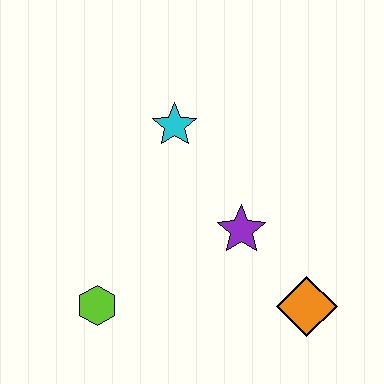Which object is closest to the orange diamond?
The purple star is closest to the orange diamond.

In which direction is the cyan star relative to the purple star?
The cyan star is above the purple star.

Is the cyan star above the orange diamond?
Yes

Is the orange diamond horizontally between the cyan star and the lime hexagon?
No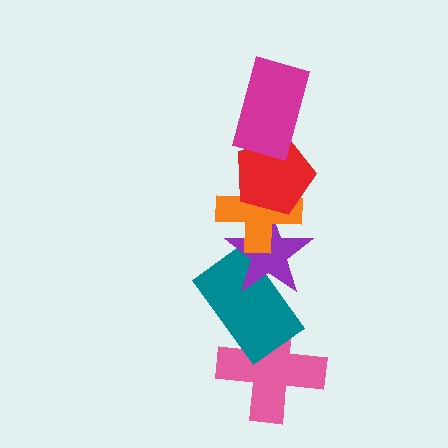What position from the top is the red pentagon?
The red pentagon is 2nd from the top.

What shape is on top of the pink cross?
The teal rectangle is on top of the pink cross.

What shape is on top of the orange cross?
The red pentagon is on top of the orange cross.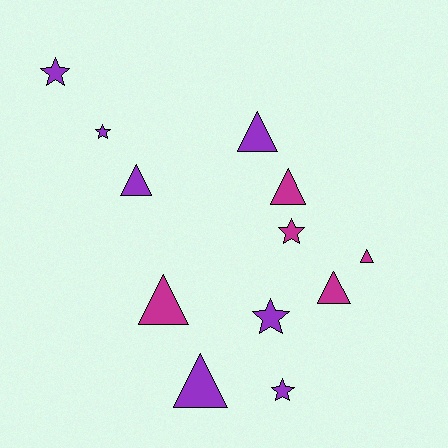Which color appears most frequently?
Purple, with 7 objects.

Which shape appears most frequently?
Triangle, with 7 objects.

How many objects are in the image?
There are 12 objects.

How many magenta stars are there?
There is 1 magenta star.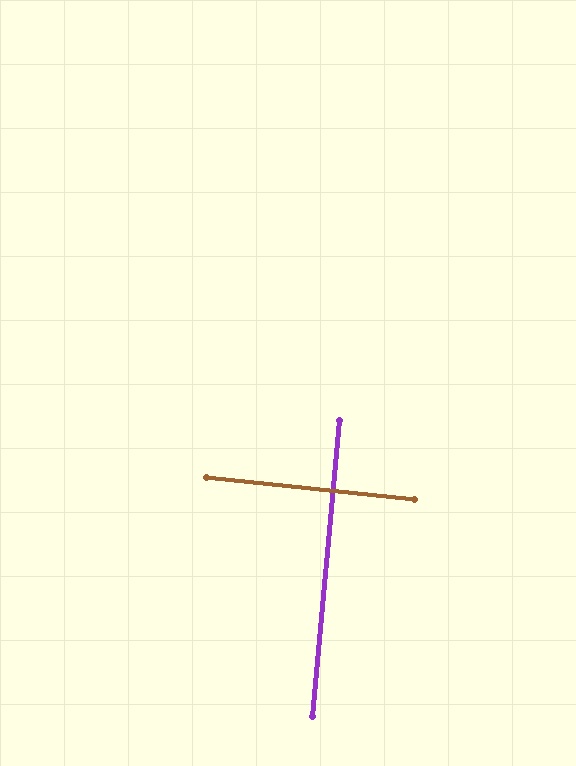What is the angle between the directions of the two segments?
Approximately 89 degrees.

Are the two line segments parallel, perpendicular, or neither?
Perpendicular — they meet at approximately 89°.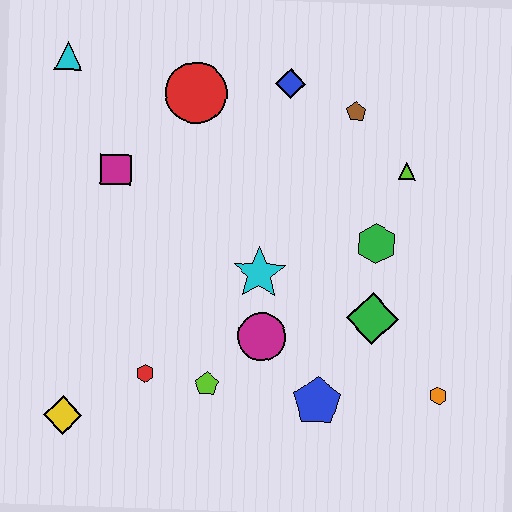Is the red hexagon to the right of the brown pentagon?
No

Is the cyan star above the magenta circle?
Yes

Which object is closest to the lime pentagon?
The red hexagon is closest to the lime pentagon.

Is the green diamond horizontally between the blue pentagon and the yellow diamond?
No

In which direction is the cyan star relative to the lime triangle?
The cyan star is to the left of the lime triangle.